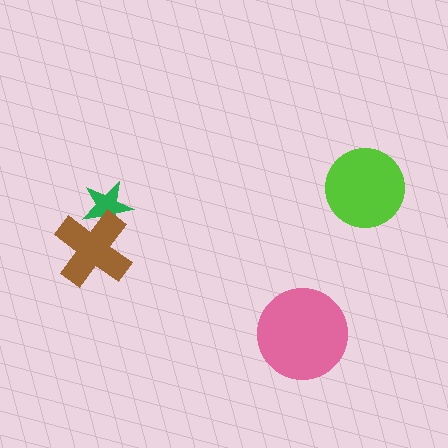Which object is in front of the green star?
The brown cross is in front of the green star.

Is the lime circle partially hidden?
No, no other shape covers it.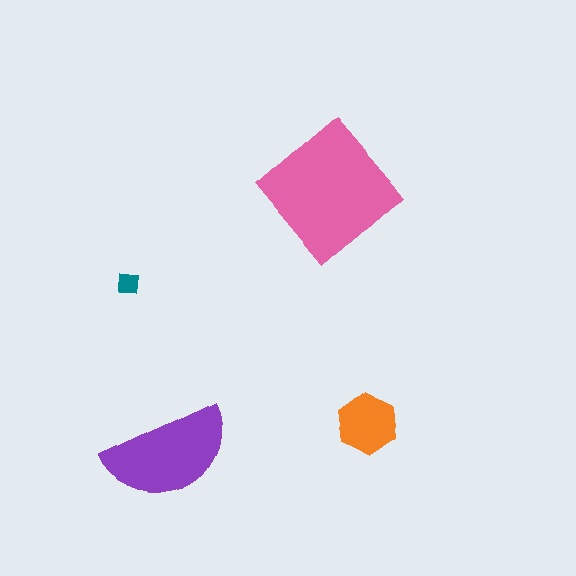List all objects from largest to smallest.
The pink diamond, the purple semicircle, the orange hexagon, the teal square.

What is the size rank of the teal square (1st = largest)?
4th.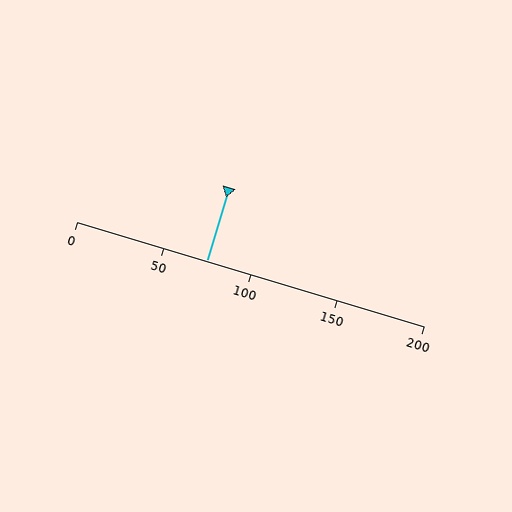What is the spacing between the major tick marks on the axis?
The major ticks are spaced 50 apart.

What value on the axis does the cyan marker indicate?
The marker indicates approximately 75.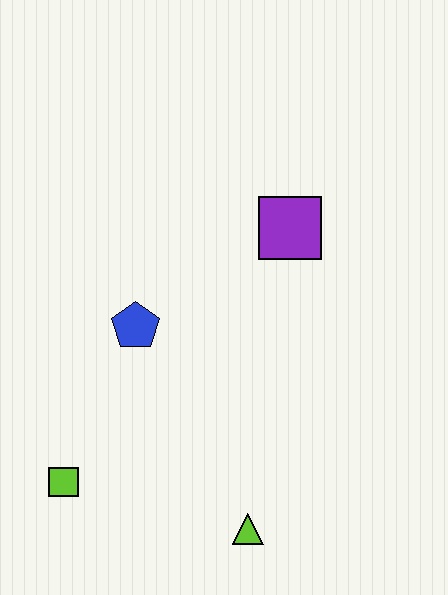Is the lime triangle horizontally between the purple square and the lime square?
Yes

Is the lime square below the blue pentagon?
Yes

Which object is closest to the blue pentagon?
The lime square is closest to the blue pentagon.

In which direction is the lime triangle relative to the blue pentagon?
The lime triangle is below the blue pentagon.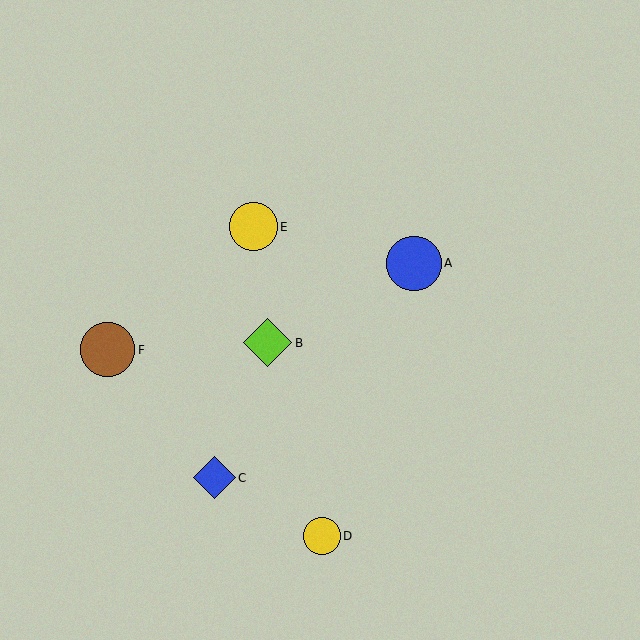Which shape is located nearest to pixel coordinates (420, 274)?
The blue circle (labeled A) at (414, 263) is nearest to that location.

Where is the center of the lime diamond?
The center of the lime diamond is at (268, 343).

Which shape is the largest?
The blue circle (labeled A) is the largest.